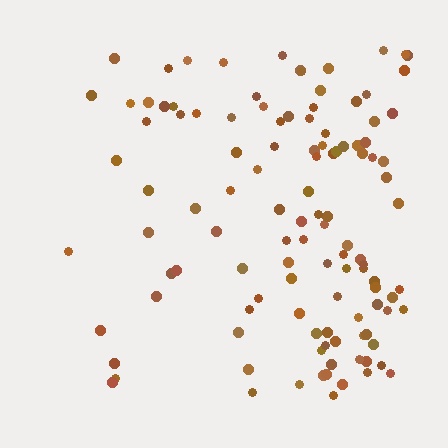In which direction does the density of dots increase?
From left to right, with the right side densest.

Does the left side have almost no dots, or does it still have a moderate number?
Still a moderate number, just noticeably fewer than the right.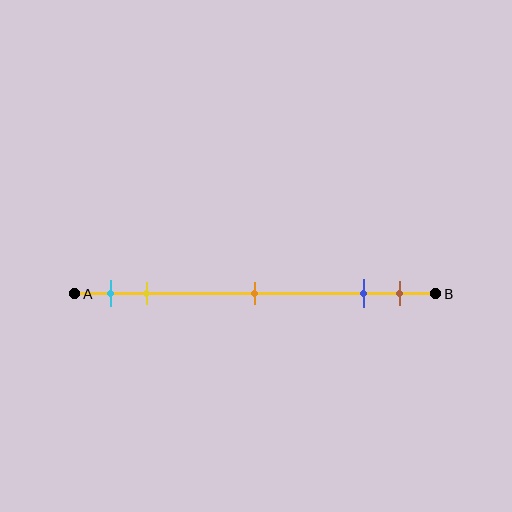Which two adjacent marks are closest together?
The blue and brown marks are the closest adjacent pair.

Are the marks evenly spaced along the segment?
No, the marks are not evenly spaced.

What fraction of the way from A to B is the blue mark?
The blue mark is approximately 80% (0.8) of the way from A to B.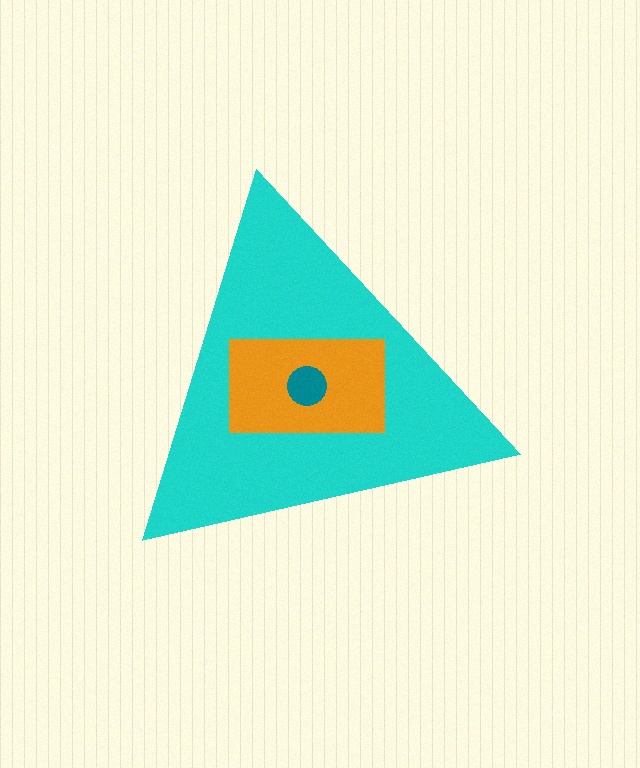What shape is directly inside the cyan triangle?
The orange rectangle.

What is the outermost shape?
The cyan triangle.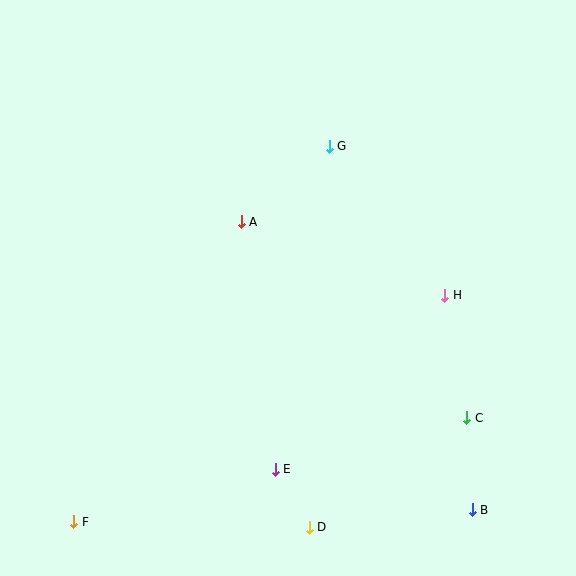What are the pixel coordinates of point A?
Point A is at (241, 222).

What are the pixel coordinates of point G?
Point G is at (329, 146).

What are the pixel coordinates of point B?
Point B is at (472, 510).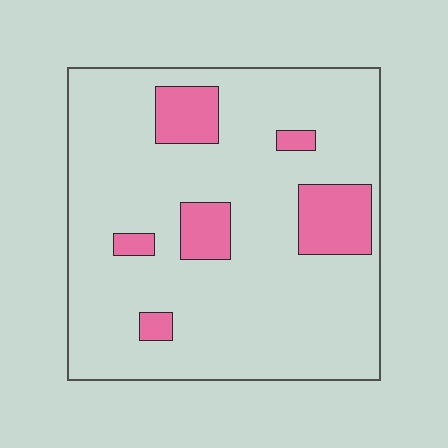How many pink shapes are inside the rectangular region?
6.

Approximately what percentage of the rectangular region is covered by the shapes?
Approximately 15%.